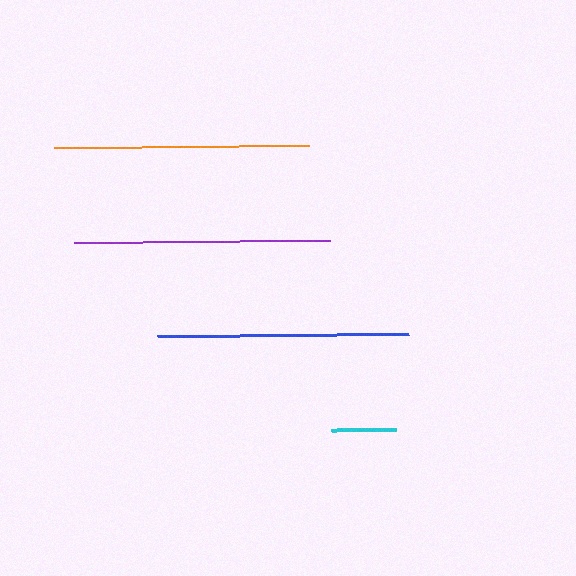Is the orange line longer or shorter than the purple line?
The purple line is longer than the orange line.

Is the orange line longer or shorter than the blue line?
The orange line is longer than the blue line.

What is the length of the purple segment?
The purple segment is approximately 256 pixels long.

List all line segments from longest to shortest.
From longest to shortest: purple, orange, blue, cyan.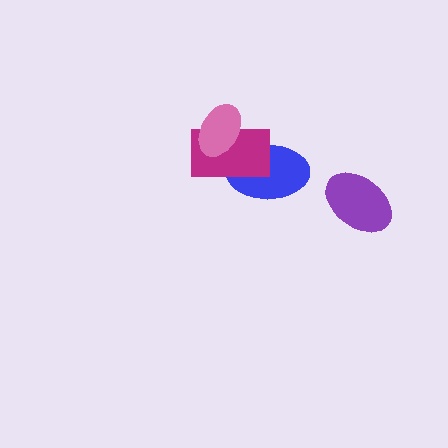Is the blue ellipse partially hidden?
Yes, it is partially covered by another shape.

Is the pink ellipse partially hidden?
No, no other shape covers it.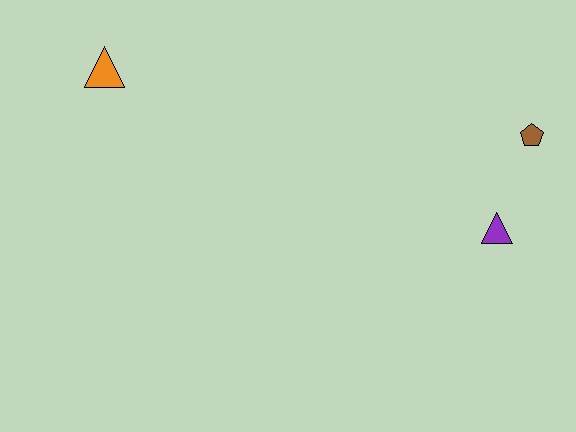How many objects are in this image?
There are 3 objects.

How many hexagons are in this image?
There are no hexagons.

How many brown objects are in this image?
There is 1 brown object.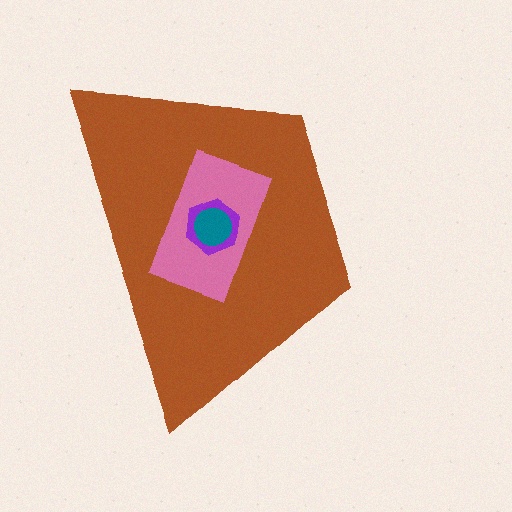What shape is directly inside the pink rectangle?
The purple hexagon.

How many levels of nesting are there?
4.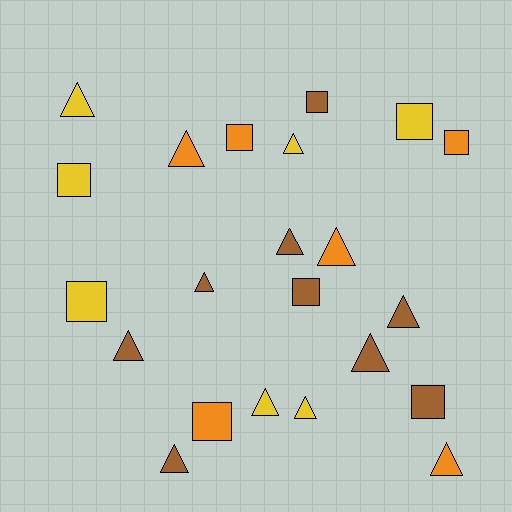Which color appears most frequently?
Brown, with 9 objects.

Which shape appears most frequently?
Triangle, with 13 objects.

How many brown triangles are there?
There are 6 brown triangles.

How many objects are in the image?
There are 22 objects.